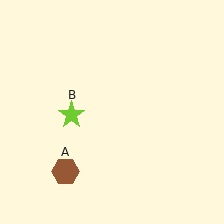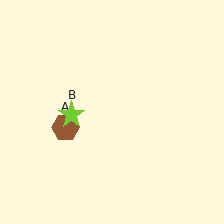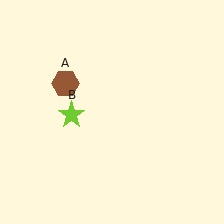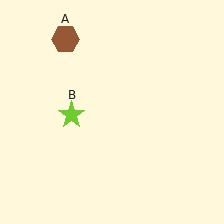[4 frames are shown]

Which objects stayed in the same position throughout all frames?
Lime star (object B) remained stationary.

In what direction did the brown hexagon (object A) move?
The brown hexagon (object A) moved up.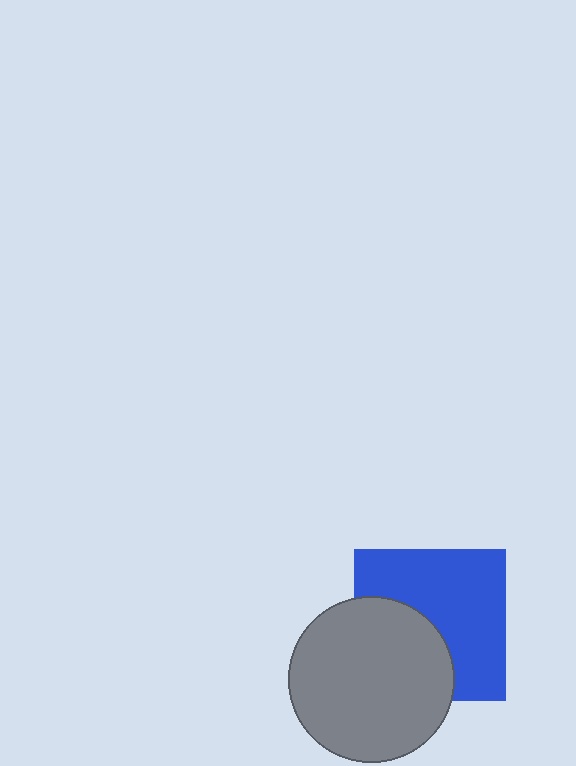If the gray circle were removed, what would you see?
You would see the complete blue square.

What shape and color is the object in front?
The object in front is a gray circle.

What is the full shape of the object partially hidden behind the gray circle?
The partially hidden object is a blue square.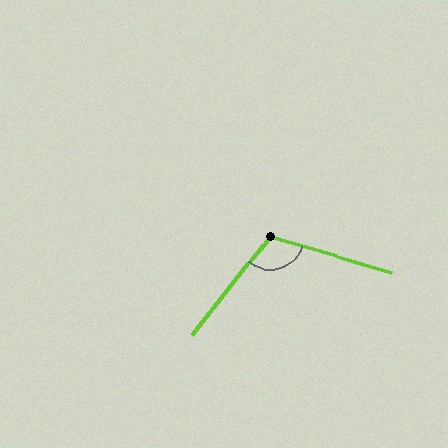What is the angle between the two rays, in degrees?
Approximately 112 degrees.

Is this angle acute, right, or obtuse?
It is obtuse.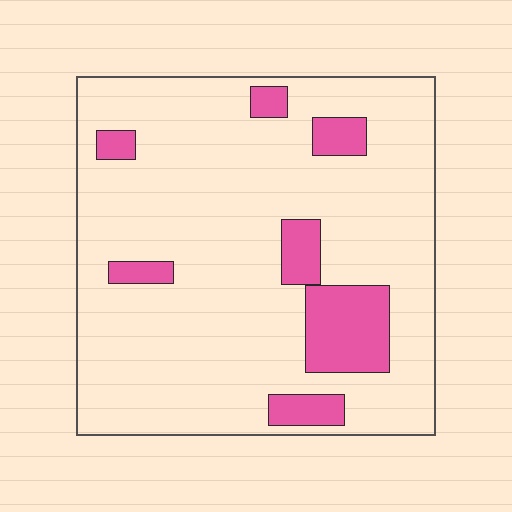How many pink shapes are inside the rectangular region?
7.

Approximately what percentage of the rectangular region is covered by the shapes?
Approximately 15%.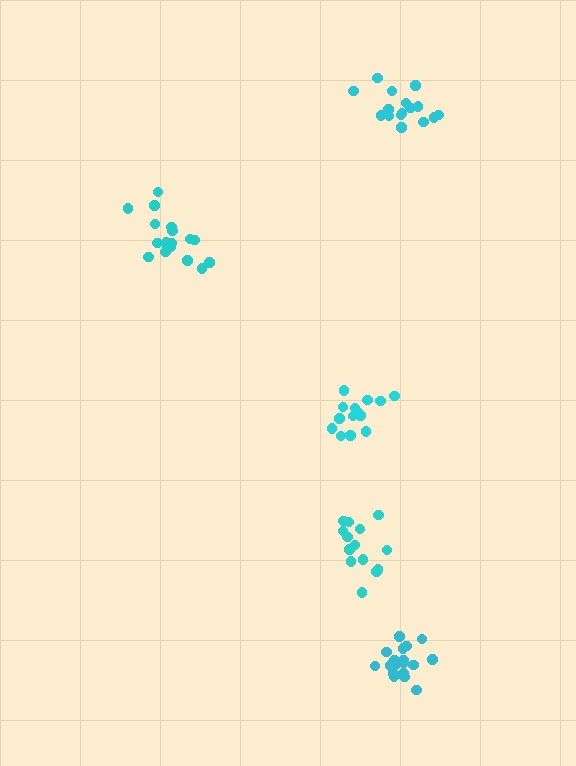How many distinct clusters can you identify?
There are 5 distinct clusters.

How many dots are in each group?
Group 1: 18 dots, Group 2: 20 dots, Group 3: 14 dots, Group 4: 14 dots, Group 5: 16 dots (82 total).